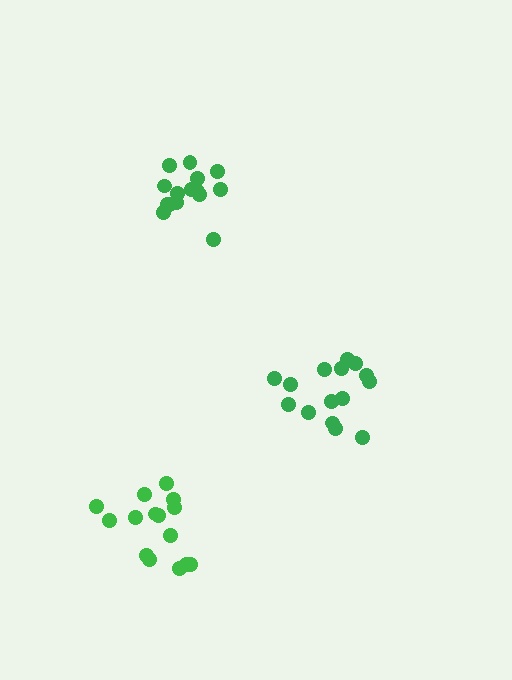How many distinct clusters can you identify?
There are 3 distinct clusters.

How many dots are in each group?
Group 1: 15 dots, Group 2: 15 dots, Group 3: 15 dots (45 total).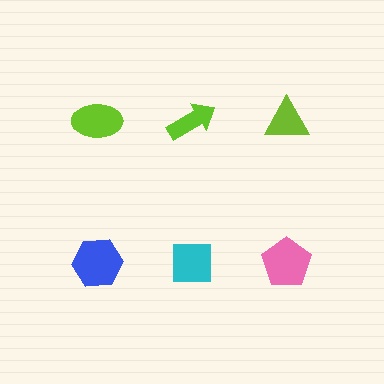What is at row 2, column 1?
A blue hexagon.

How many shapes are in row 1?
3 shapes.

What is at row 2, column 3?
A pink pentagon.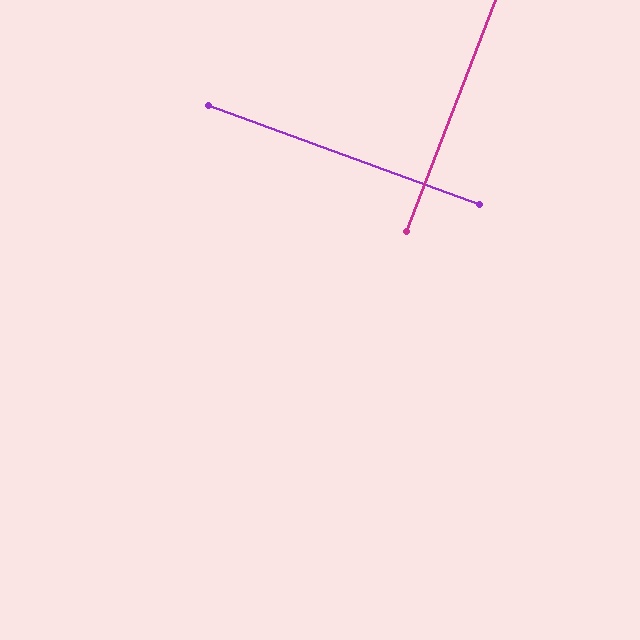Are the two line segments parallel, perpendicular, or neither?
Perpendicular — they meet at approximately 89°.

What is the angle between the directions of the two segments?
Approximately 89 degrees.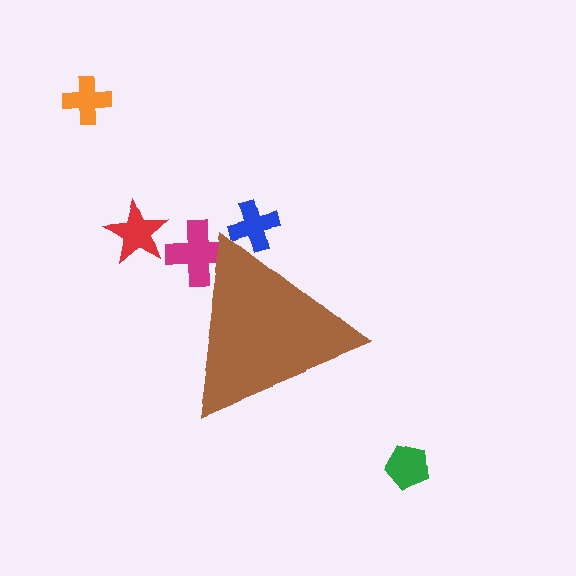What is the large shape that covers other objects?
A brown triangle.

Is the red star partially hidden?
No, the red star is fully visible.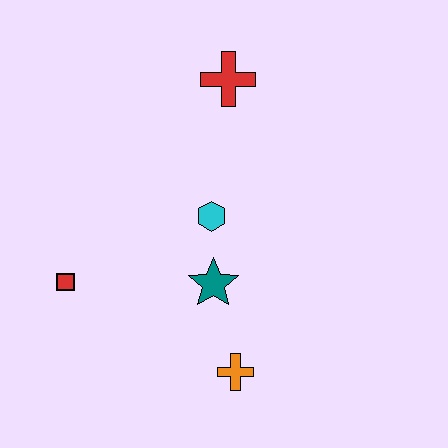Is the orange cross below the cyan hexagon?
Yes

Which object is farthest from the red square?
The red cross is farthest from the red square.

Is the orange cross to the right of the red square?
Yes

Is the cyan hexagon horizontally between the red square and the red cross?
Yes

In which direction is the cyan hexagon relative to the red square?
The cyan hexagon is to the right of the red square.